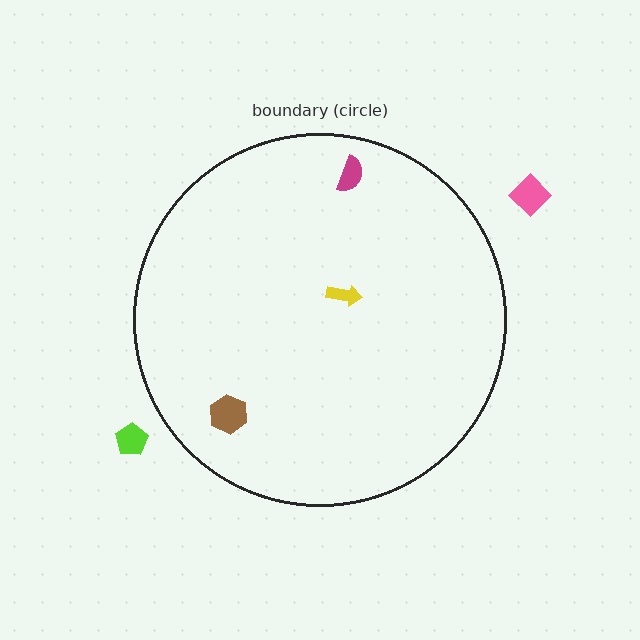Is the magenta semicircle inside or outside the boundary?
Inside.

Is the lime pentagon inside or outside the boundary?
Outside.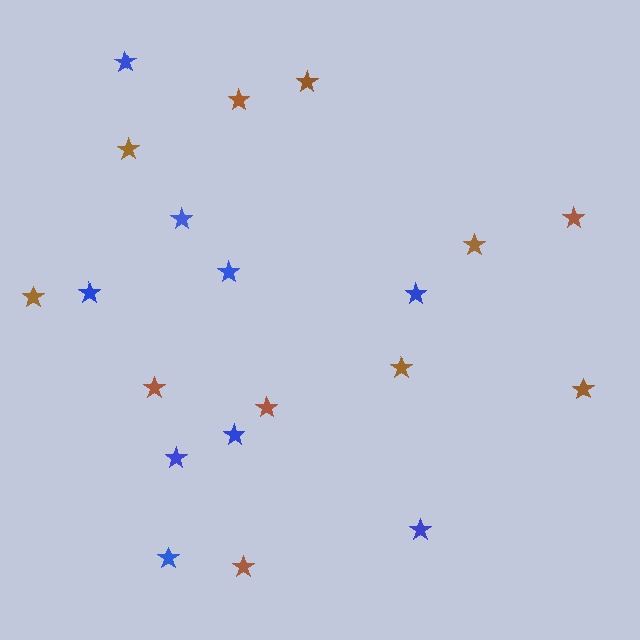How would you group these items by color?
There are 2 groups: one group of blue stars (9) and one group of brown stars (11).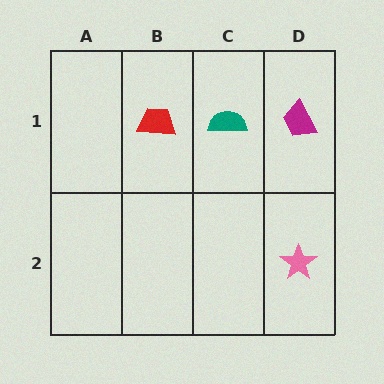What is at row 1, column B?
A red trapezoid.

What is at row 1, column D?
A magenta trapezoid.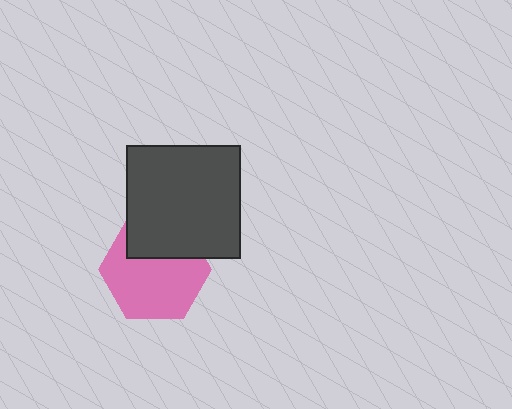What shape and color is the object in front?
The object in front is a dark gray square.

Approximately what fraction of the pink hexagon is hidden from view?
Roughly 33% of the pink hexagon is hidden behind the dark gray square.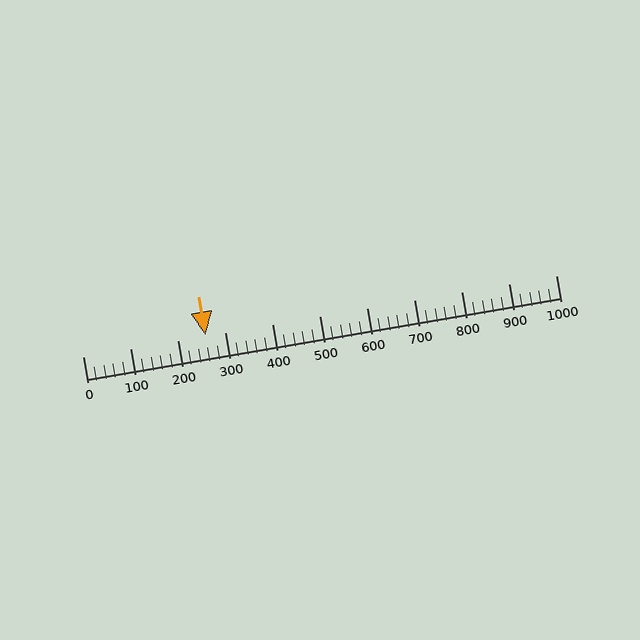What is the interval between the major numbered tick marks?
The major tick marks are spaced 100 units apart.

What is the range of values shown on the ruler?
The ruler shows values from 0 to 1000.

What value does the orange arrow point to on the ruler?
The orange arrow points to approximately 260.